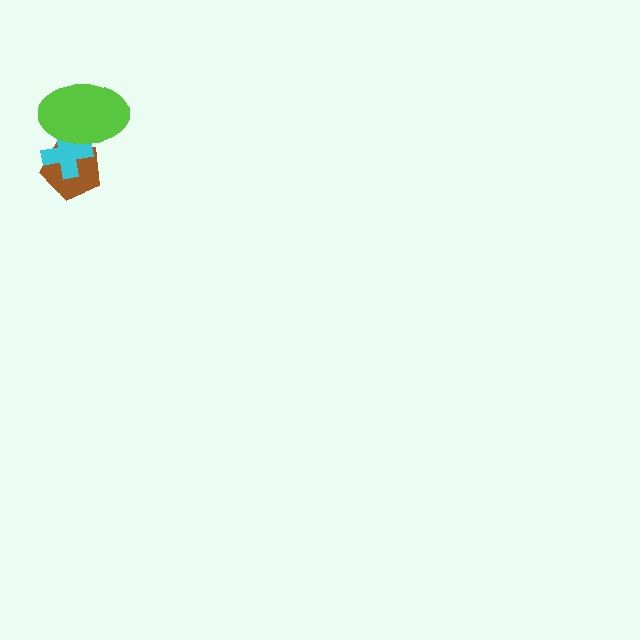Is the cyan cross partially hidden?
Yes, it is partially covered by another shape.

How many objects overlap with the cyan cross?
2 objects overlap with the cyan cross.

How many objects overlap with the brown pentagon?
2 objects overlap with the brown pentagon.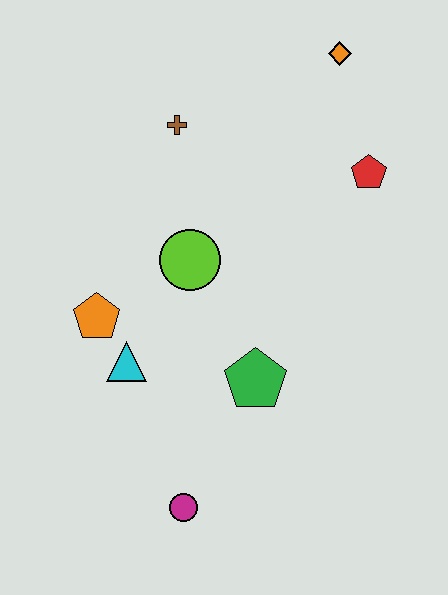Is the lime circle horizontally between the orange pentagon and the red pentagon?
Yes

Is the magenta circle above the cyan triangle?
No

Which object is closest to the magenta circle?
The green pentagon is closest to the magenta circle.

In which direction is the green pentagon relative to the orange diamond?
The green pentagon is below the orange diamond.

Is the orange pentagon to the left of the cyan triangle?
Yes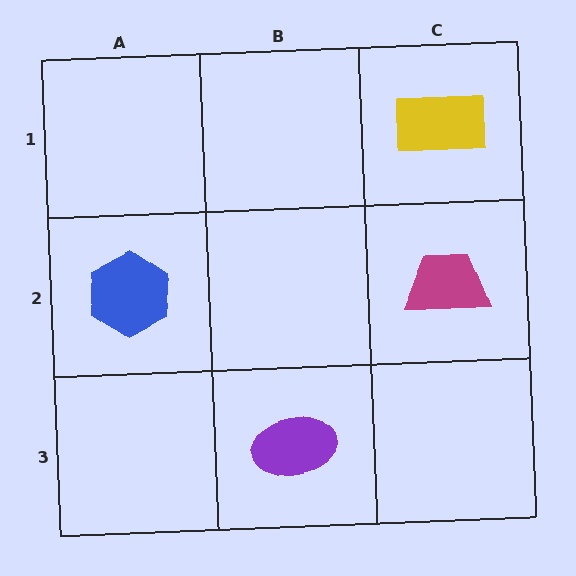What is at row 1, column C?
A yellow rectangle.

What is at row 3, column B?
A purple ellipse.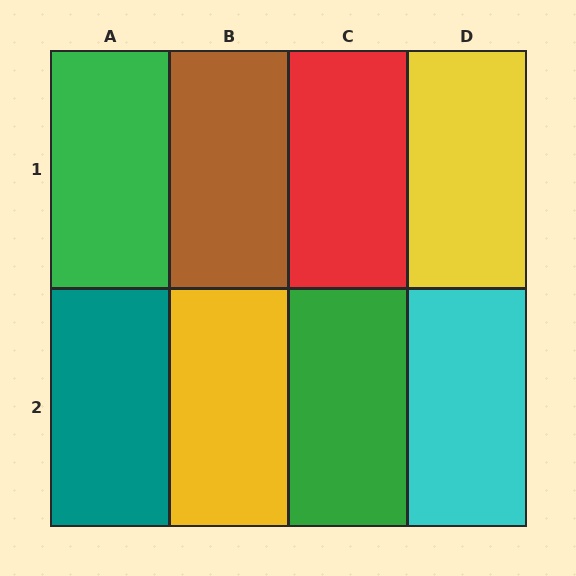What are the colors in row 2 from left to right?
Teal, yellow, green, cyan.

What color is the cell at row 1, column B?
Brown.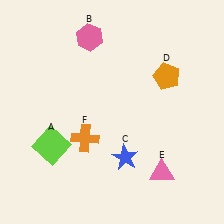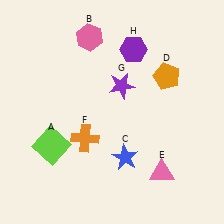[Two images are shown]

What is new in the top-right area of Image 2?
A purple hexagon (H) was added in the top-right area of Image 2.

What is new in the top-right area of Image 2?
A purple star (G) was added in the top-right area of Image 2.